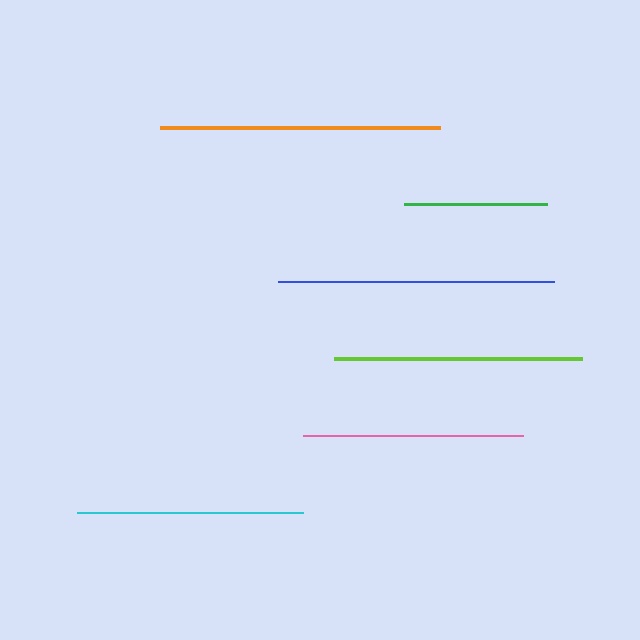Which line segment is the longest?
The orange line is the longest at approximately 280 pixels.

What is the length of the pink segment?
The pink segment is approximately 220 pixels long.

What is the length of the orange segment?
The orange segment is approximately 280 pixels long.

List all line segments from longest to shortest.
From longest to shortest: orange, blue, lime, cyan, pink, green.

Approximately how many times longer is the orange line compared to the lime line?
The orange line is approximately 1.1 times the length of the lime line.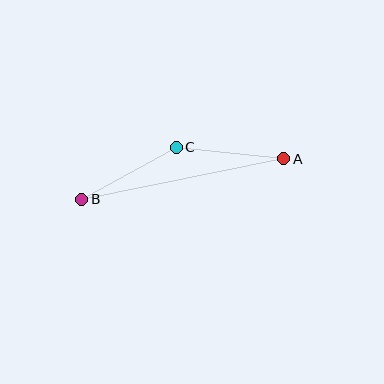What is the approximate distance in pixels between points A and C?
The distance between A and C is approximately 108 pixels.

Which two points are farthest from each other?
Points A and B are farthest from each other.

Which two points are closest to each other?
Points B and C are closest to each other.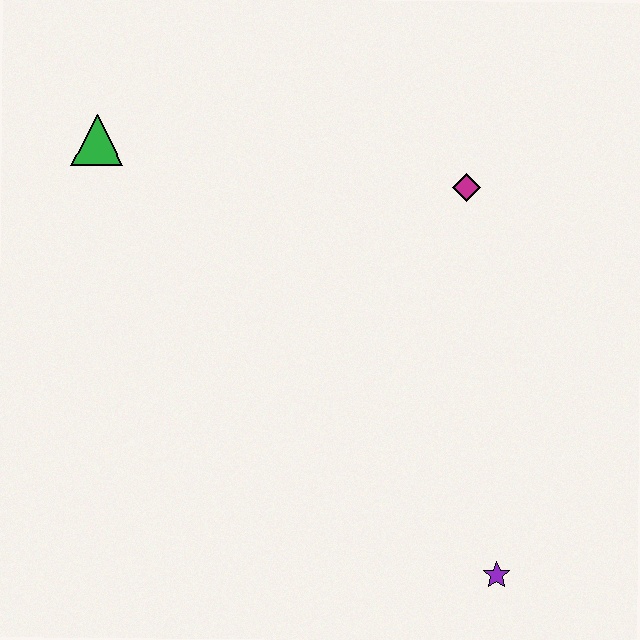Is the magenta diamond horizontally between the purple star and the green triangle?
Yes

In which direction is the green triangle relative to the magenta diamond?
The green triangle is to the left of the magenta diamond.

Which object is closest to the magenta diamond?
The green triangle is closest to the magenta diamond.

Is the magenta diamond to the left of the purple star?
Yes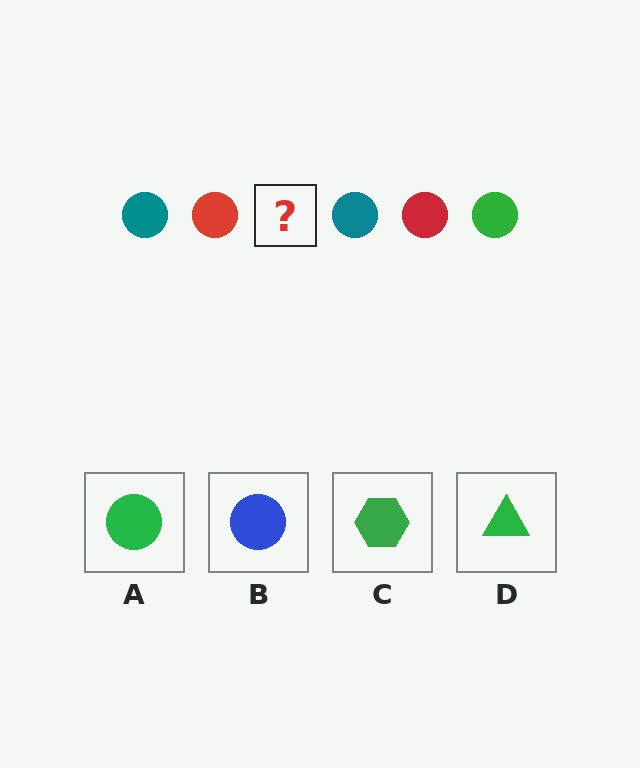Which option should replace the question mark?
Option A.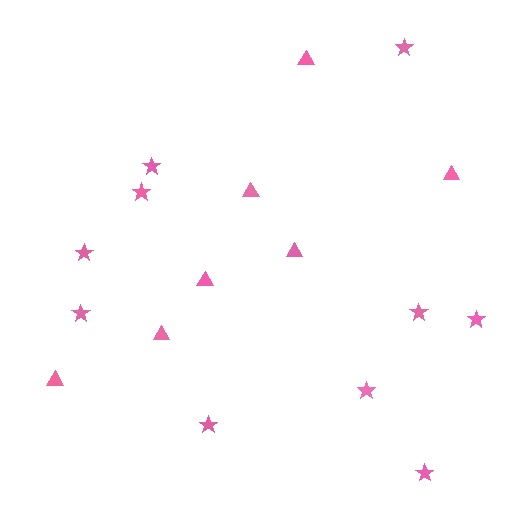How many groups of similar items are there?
There are 2 groups: one group of triangles (7) and one group of stars (10).